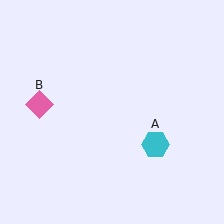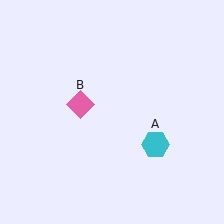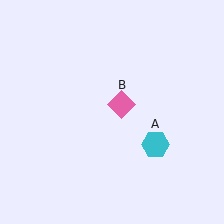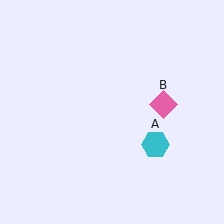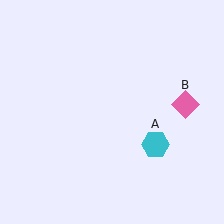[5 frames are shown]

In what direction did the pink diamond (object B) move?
The pink diamond (object B) moved right.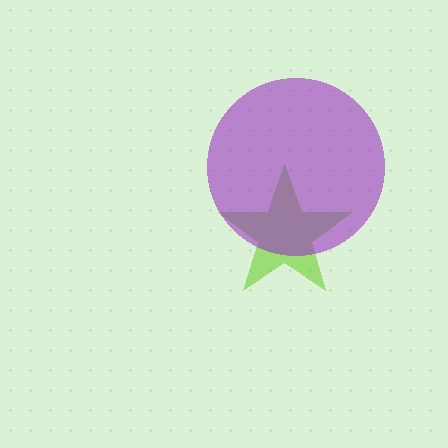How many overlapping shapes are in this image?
There are 2 overlapping shapes in the image.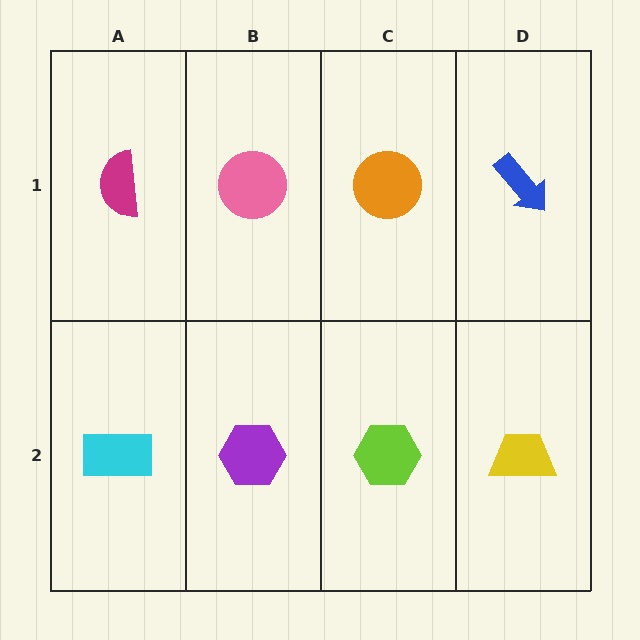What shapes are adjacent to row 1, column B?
A purple hexagon (row 2, column B), a magenta semicircle (row 1, column A), an orange circle (row 1, column C).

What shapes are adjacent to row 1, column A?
A cyan rectangle (row 2, column A), a pink circle (row 1, column B).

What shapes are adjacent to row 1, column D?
A yellow trapezoid (row 2, column D), an orange circle (row 1, column C).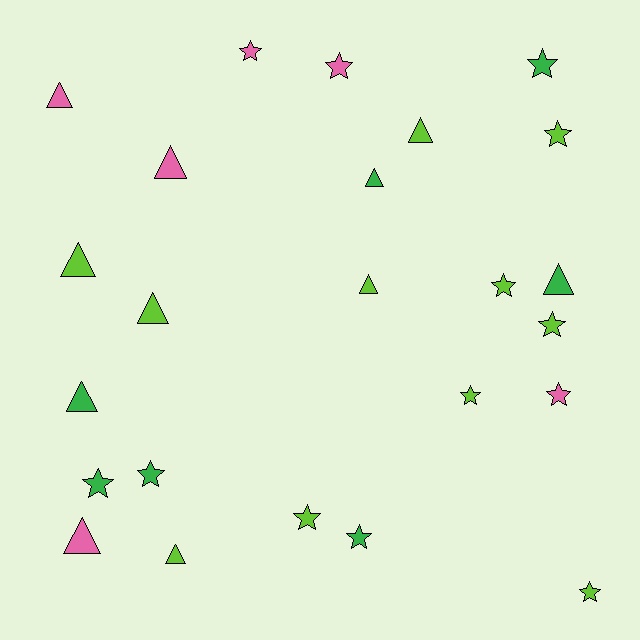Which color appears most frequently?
Lime, with 11 objects.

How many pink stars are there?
There are 3 pink stars.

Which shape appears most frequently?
Star, with 13 objects.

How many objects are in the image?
There are 24 objects.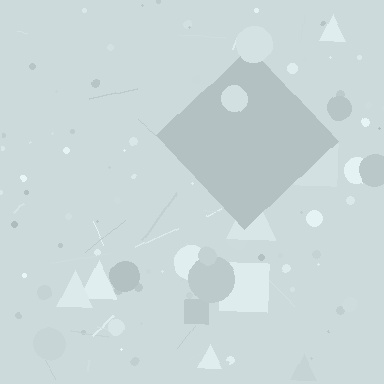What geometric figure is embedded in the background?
A diamond is embedded in the background.